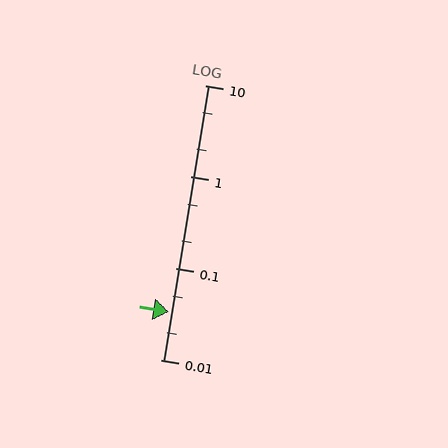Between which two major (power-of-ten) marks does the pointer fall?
The pointer is between 0.01 and 0.1.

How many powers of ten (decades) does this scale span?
The scale spans 3 decades, from 0.01 to 10.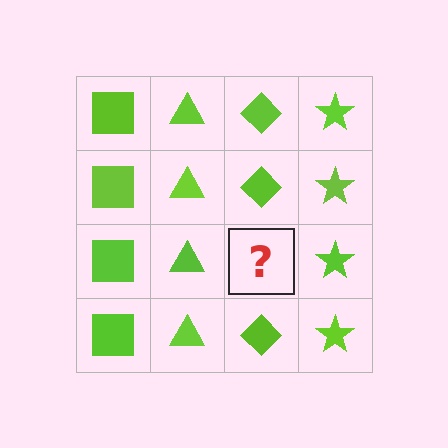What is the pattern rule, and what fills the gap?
The rule is that each column has a consistent shape. The gap should be filled with a lime diamond.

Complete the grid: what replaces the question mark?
The question mark should be replaced with a lime diamond.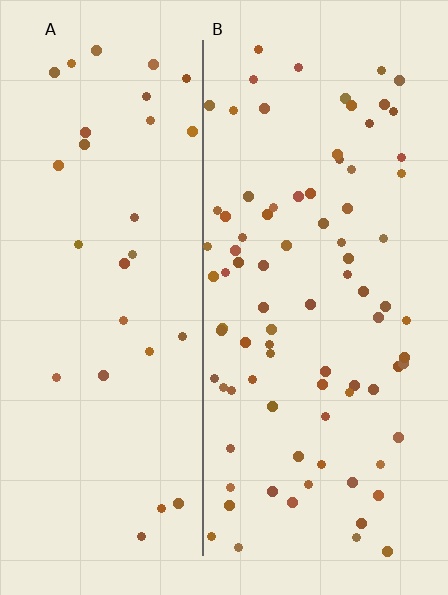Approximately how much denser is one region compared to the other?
Approximately 2.8× — region B over region A.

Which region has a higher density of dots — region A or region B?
B (the right).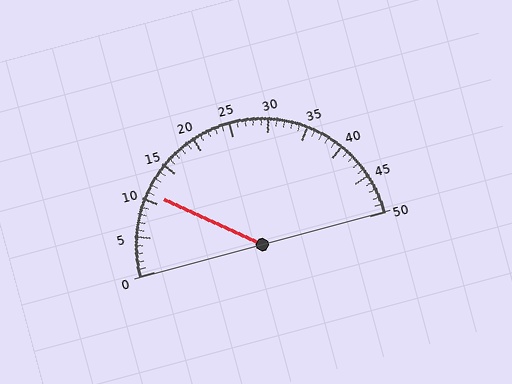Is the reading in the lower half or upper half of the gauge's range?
The reading is in the lower half of the range (0 to 50).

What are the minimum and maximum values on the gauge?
The gauge ranges from 0 to 50.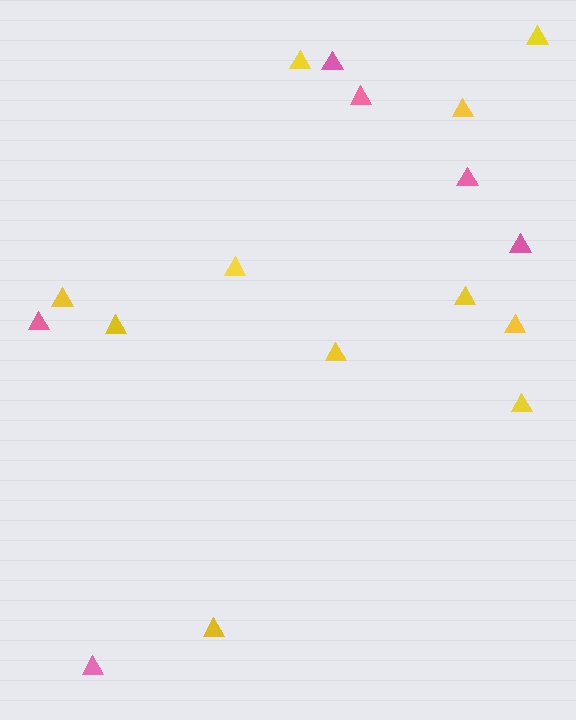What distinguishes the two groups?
There are 2 groups: one group of yellow triangles (11) and one group of pink triangles (6).